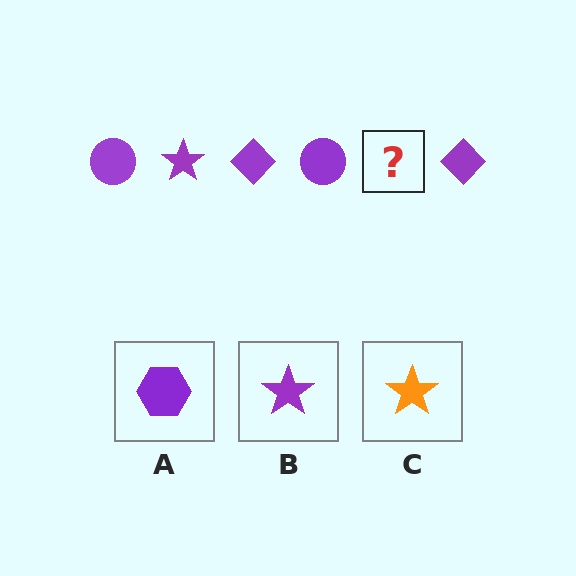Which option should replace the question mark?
Option B.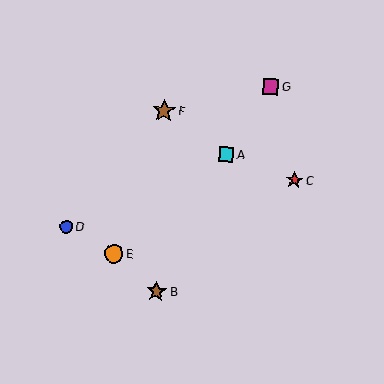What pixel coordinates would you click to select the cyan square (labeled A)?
Click at (226, 154) to select the cyan square A.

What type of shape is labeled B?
Shape B is a brown star.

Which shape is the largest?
The brown star (labeled F) is the largest.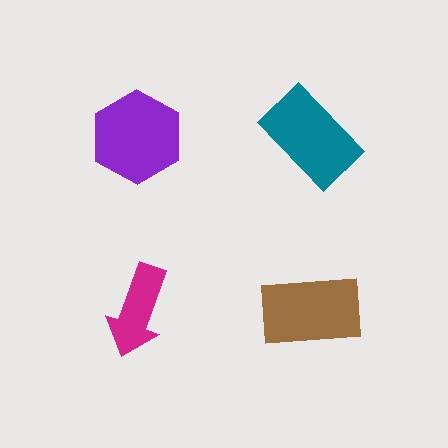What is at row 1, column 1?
A purple hexagon.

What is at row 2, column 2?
A brown rectangle.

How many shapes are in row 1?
2 shapes.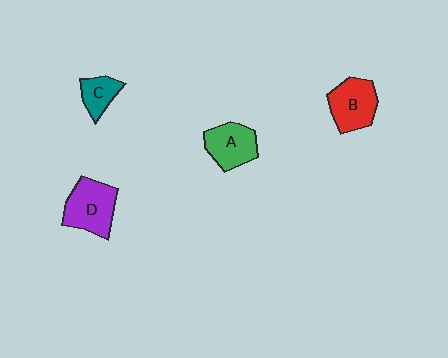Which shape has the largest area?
Shape D (purple).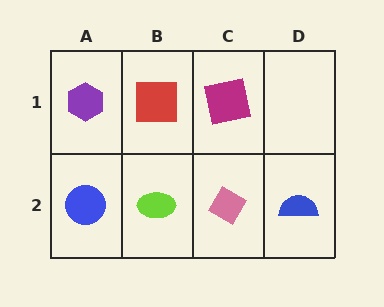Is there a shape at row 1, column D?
No, that cell is empty.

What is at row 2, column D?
A blue semicircle.